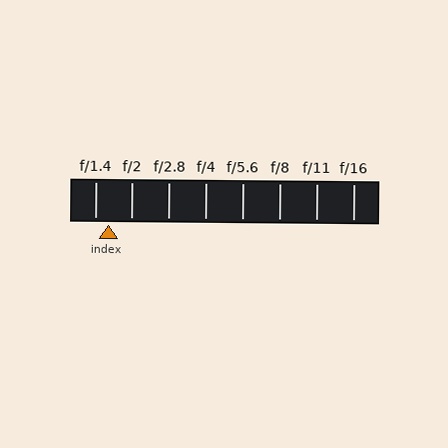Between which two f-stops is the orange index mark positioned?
The index mark is between f/1.4 and f/2.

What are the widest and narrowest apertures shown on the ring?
The widest aperture shown is f/1.4 and the narrowest is f/16.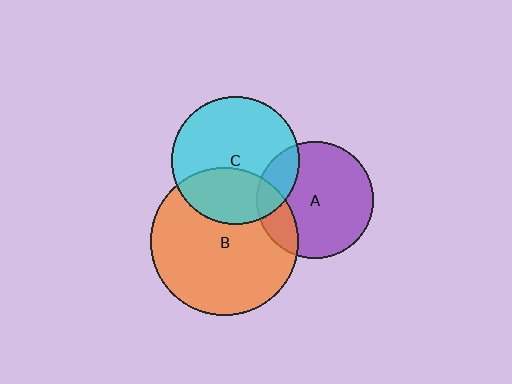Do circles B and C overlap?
Yes.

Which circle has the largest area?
Circle B (orange).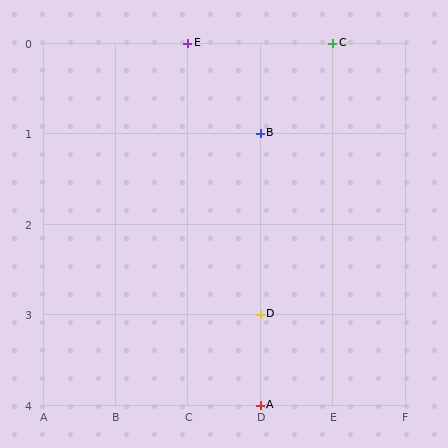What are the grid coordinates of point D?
Point D is at grid coordinates (D, 3).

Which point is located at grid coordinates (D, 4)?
Point A is at (D, 4).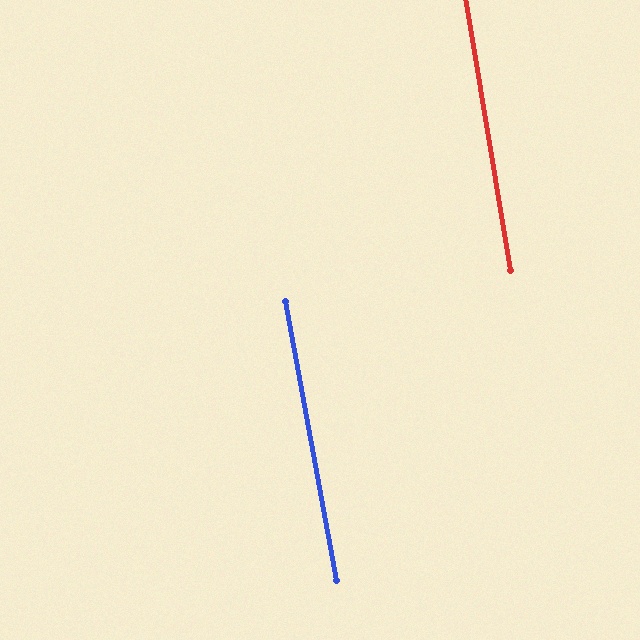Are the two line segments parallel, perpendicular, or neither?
Parallel — their directions differ by only 0.8°.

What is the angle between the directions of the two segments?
Approximately 1 degree.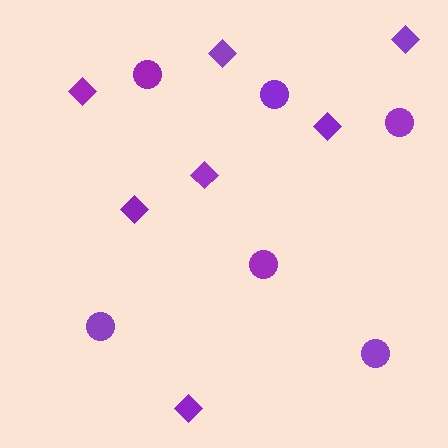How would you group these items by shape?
There are 2 groups: one group of diamonds (7) and one group of circles (6).